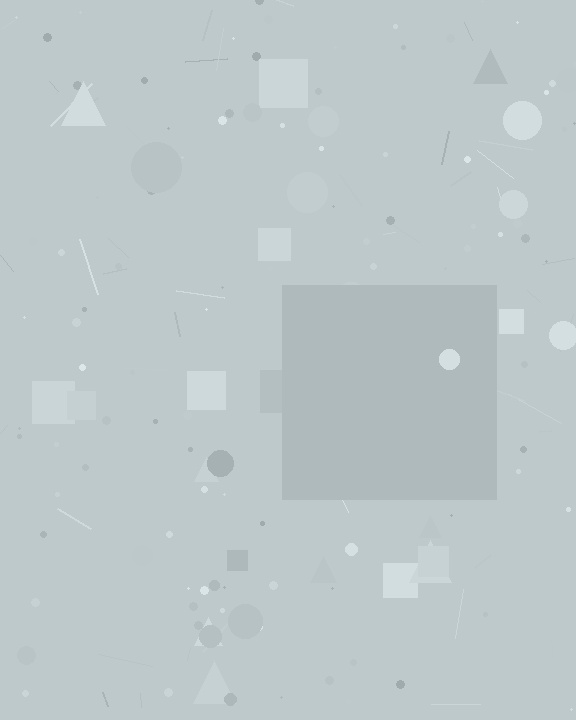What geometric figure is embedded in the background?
A square is embedded in the background.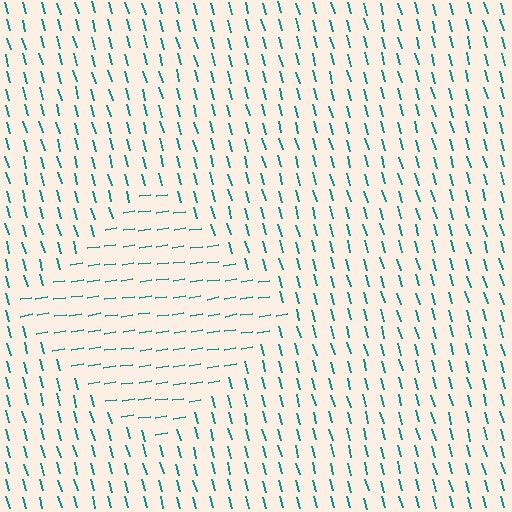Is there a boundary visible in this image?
Yes, there is a texture boundary formed by a change in line orientation.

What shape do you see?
I see a diamond.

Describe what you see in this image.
The image is filled with small teal line segments. A diamond region in the image has lines oriented differently from the surrounding lines, creating a visible texture boundary.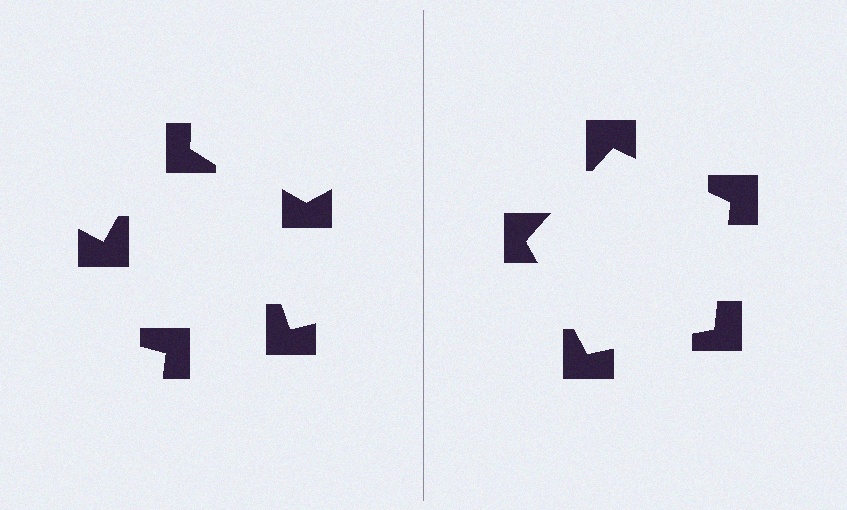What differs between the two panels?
The notched squares are positioned identically on both sides; only the wedge orientations differ. On the right they align to a pentagon; on the left they are misaligned.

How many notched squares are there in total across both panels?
10 — 5 on each side.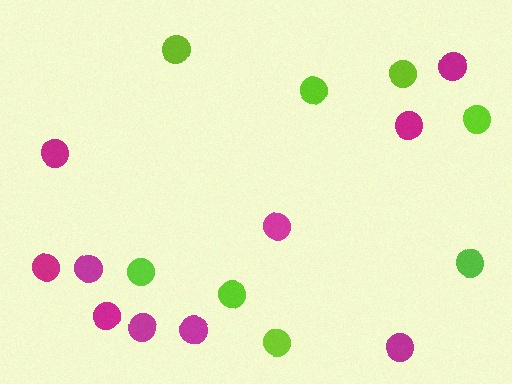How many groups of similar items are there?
There are 2 groups: one group of lime circles (8) and one group of magenta circles (10).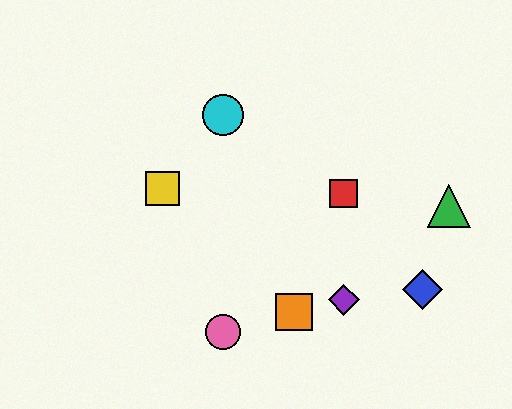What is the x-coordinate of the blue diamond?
The blue diamond is at x≈422.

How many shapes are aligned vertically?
2 shapes (the cyan circle, the pink circle) are aligned vertically.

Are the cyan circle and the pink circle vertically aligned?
Yes, both are at x≈223.